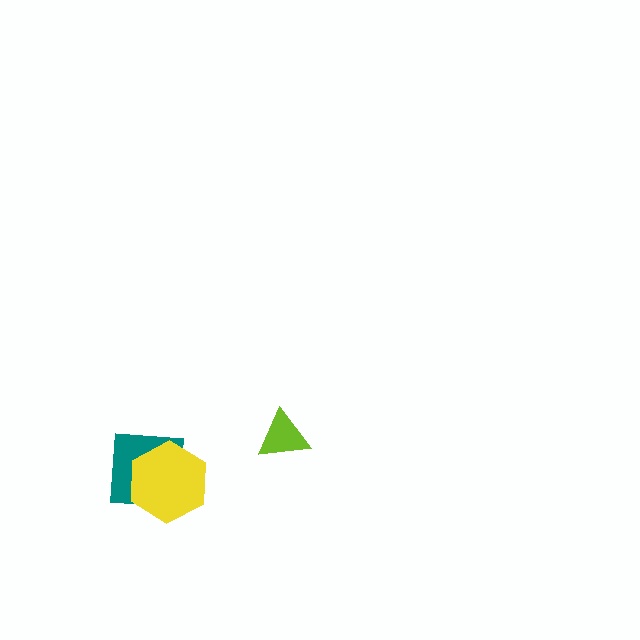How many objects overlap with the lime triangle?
0 objects overlap with the lime triangle.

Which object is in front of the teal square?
The yellow hexagon is in front of the teal square.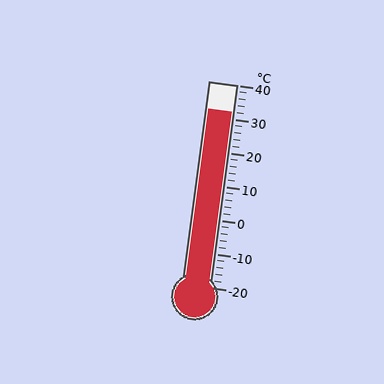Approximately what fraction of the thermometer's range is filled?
The thermometer is filled to approximately 85% of its range.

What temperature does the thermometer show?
The thermometer shows approximately 32°C.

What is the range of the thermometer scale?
The thermometer scale ranges from -20°C to 40°C.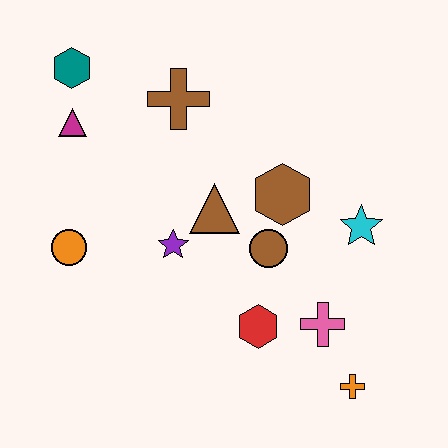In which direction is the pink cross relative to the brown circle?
The pink cross is below the brown circle.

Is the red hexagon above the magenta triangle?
No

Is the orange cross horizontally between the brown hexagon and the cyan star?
Yes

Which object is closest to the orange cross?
The pink cross is closest to the orange cross.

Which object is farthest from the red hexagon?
The teal hexagon is farthest from the red hexagon.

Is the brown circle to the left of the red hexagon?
No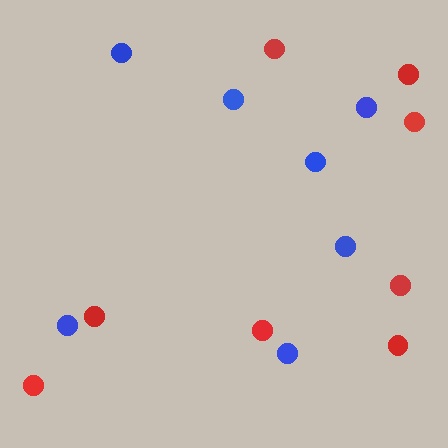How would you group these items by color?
There are 2 groups: one group of red circles (8) and one group of blue circles (7).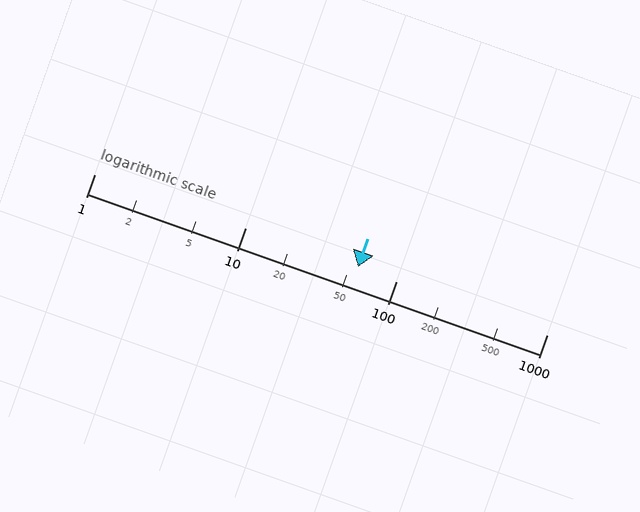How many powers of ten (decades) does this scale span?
The scale spans 3 decades, from 1 to 1000.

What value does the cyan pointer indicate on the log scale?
The pointer indicates approximately 56.